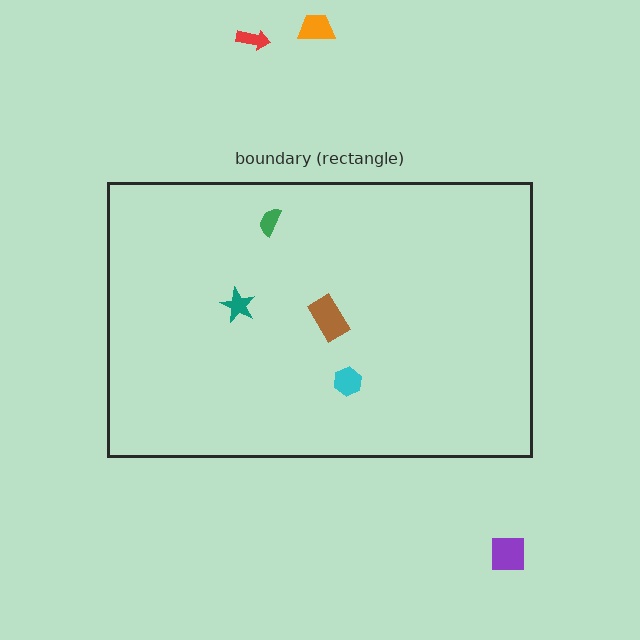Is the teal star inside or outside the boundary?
Inside.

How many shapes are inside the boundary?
4 inside, 3 outside.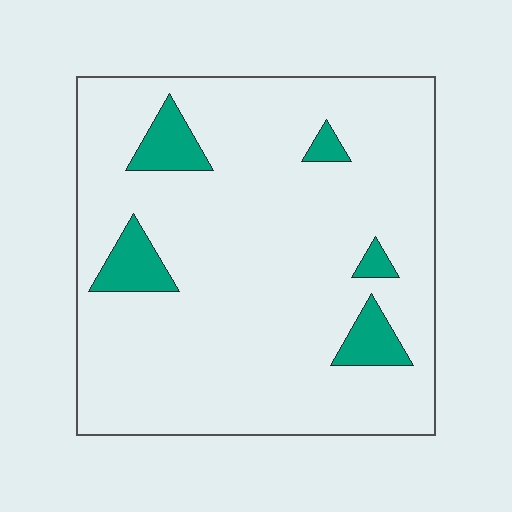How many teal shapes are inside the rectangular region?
5.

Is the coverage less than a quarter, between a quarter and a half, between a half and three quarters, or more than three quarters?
Less than a quarter.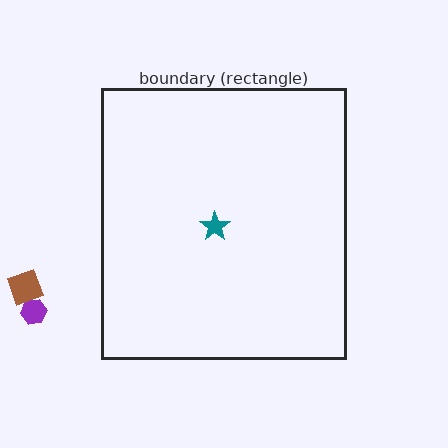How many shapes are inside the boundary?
1 inside, 2 outside.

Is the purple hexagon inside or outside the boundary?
Outside.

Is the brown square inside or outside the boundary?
Outside.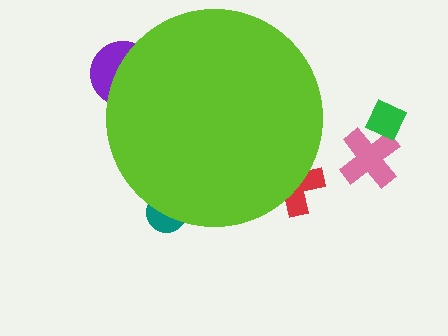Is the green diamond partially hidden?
No, the green diamond is fully visible.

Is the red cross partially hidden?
Yes, the red cross is partially hidden behind the lime circle.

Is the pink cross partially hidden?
No, the pink cross is fully visible.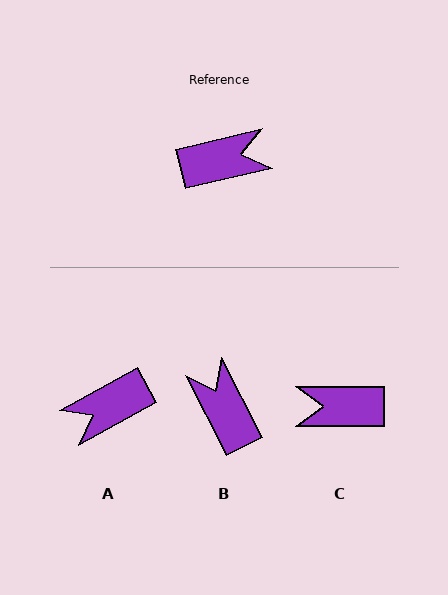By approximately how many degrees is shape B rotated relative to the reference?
Approximately 104 degrees counter-clockwise.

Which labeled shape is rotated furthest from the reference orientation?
C, about 166 degrees away.